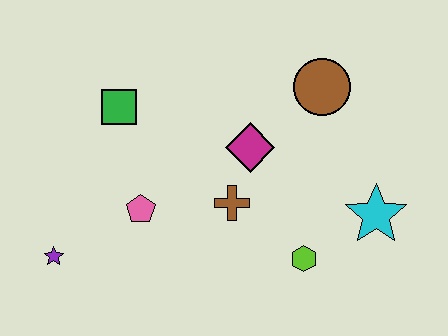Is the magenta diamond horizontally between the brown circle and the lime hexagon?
No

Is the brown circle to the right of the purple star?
Yes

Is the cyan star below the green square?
Yes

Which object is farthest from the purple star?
The cyan star is farthest from the purple star.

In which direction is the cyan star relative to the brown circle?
The cyan star is below the brown circle.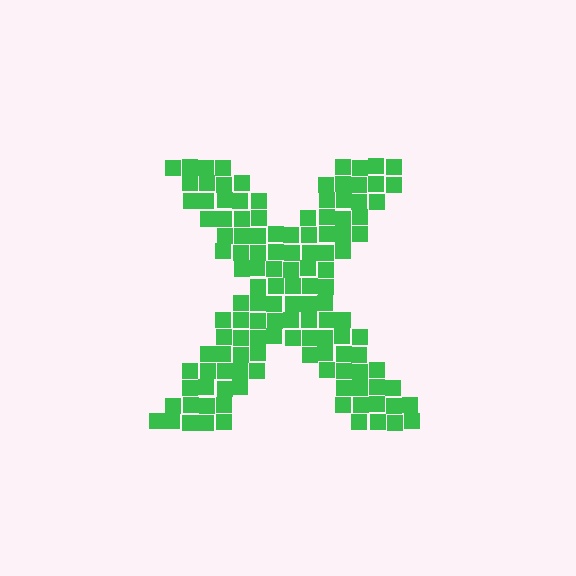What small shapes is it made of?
It is made of small squares.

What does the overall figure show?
The overall figure shows the letter X.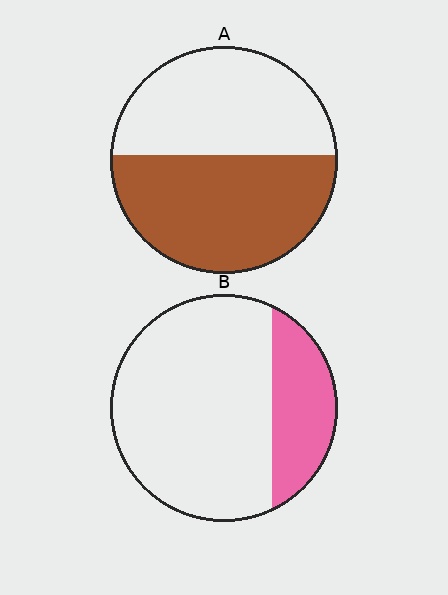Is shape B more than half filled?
No.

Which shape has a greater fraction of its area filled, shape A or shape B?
Shape A.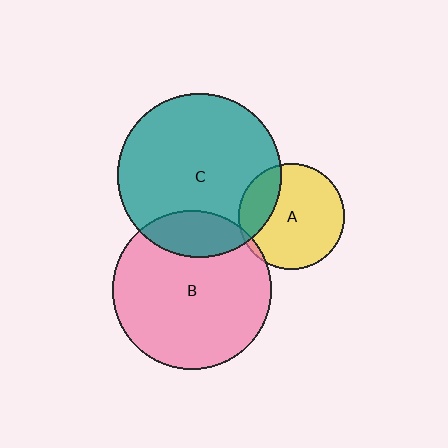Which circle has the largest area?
Circle C (teal).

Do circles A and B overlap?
Yes.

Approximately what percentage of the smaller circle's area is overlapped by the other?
Approximately 5%.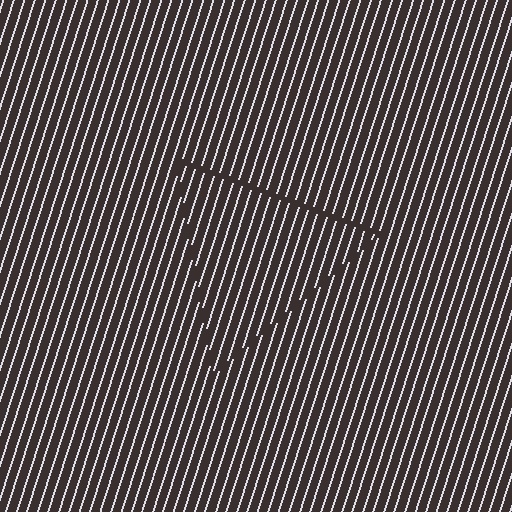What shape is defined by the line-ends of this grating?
An illusory triangle. The interior of the shape contains the same grating, shifted by half a period — the contour is defined by the phase discontinuity where line-ends from the inner and outer gratings abut.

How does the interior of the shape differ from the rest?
The interior of the shape contains the same grating, shifted by half a period — the contour is defined by the phase discontinuity where line-ends from the inner and outer gratings abut.